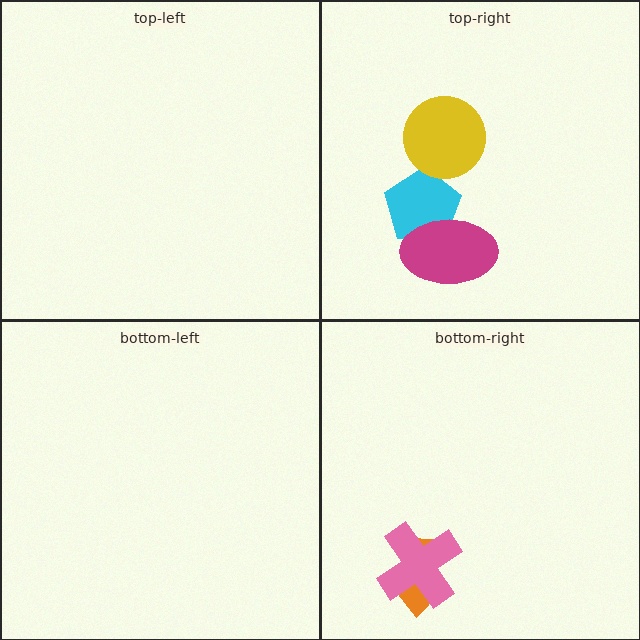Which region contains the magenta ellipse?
The top-right region.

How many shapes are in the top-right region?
3.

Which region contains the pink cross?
The bottom-right region.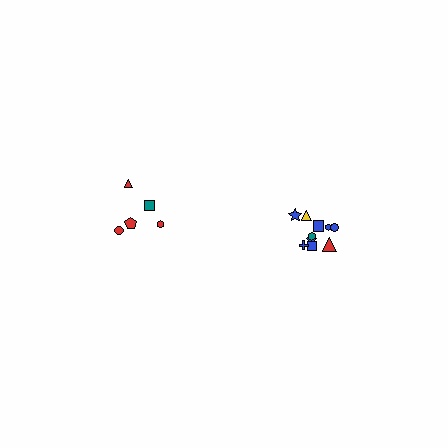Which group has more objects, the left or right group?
The right group.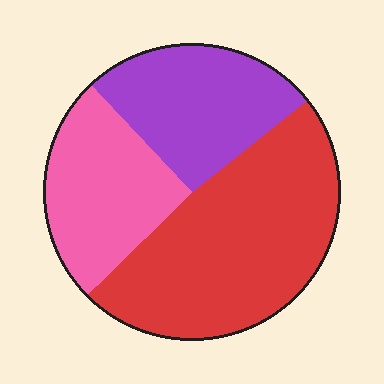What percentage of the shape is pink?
Pink covers roughly 25% of the shape.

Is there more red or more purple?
Red.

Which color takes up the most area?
Red, at roughly 50%.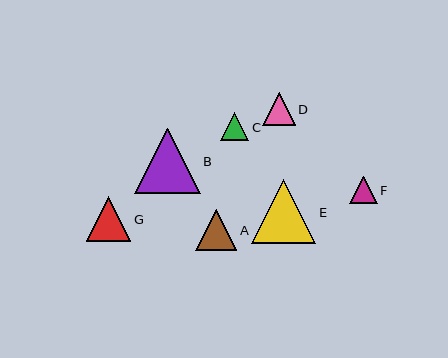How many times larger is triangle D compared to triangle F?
Triangle D is approximately 1.2 times the size of triangle F.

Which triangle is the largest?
Triangle B is the largest with a size of approximately 65 pixels.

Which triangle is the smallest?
Triangle F is the smallest with a size of approximately 27 pixels.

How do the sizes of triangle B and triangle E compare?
Triangle B and triangle E are approximately the same size.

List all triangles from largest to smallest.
From largest to smallest: B, E, G, A, D, C, F.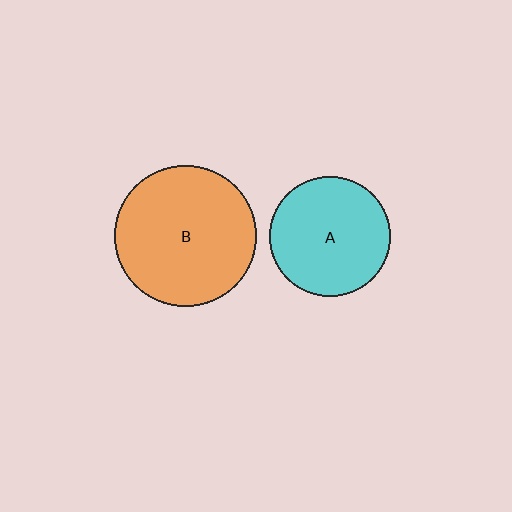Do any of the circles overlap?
No, none of the circles overlap.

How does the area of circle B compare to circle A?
Approximately 1.4 times.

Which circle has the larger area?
Circle B (orange).